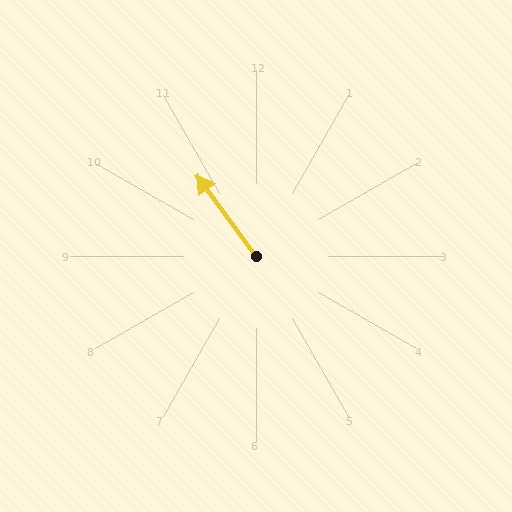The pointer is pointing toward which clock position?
Roughly 11 o'clock.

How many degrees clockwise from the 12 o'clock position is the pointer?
Approximately 324 degrees.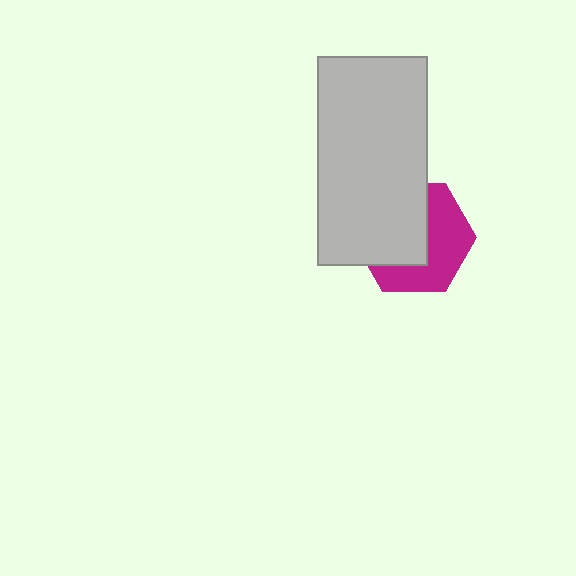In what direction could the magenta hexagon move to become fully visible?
The magenta hexagon could move toward the lower-right. That would shift it out from behind the light gray rectangle entirely.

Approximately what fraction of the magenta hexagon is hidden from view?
Roughly 51% of the magenta hexagon is hidden behind the light gray rectangle.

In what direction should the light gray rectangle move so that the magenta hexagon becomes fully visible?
The light gray rectangle should move toward the upper-left. That is the shortest direction to clear the overlap and leave the magenta hexagon fully visible.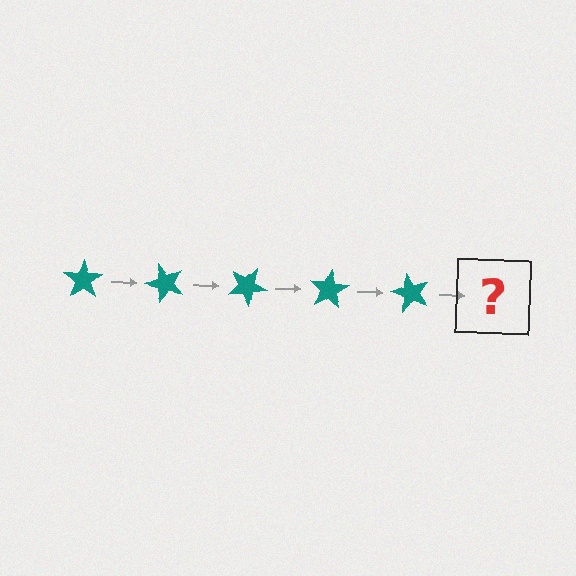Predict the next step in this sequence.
The next step is a teal star rotated 250 degrees.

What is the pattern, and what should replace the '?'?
The pattern is that the star rotates 50 degrees each step. The '?' should be a teal star rotated 250 degrees.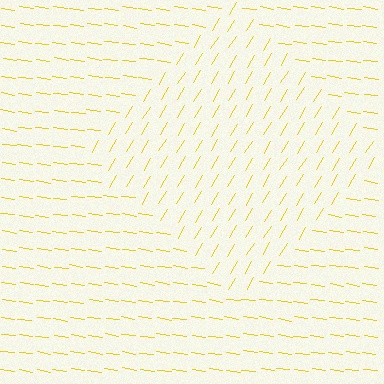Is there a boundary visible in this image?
Yes, there is a texture boundary formed by a change in line orientation.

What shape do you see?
I see a diamond.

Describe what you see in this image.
The image is filled with small yellow line segments. A diamond region in the image has lines oriented differently from the surrounding lines, creating a visible texture boundary.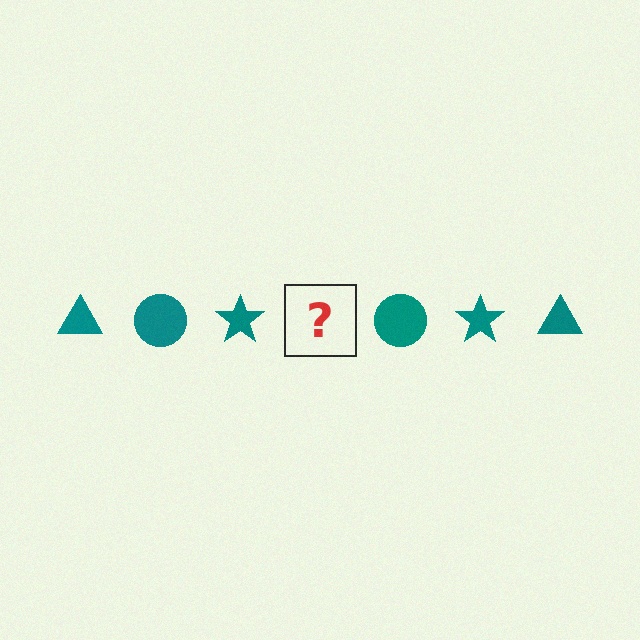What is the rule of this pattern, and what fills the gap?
The rule is that the pattern cycles through triangle, circle, star shapes in teal. The gap should be filled with a teal triangle.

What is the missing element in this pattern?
The missing element is a teal triangle.